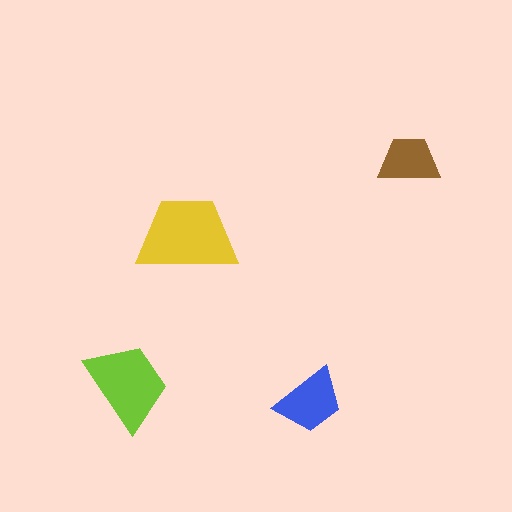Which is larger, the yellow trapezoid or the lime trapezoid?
The yellow one.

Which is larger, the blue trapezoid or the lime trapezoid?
The lime one.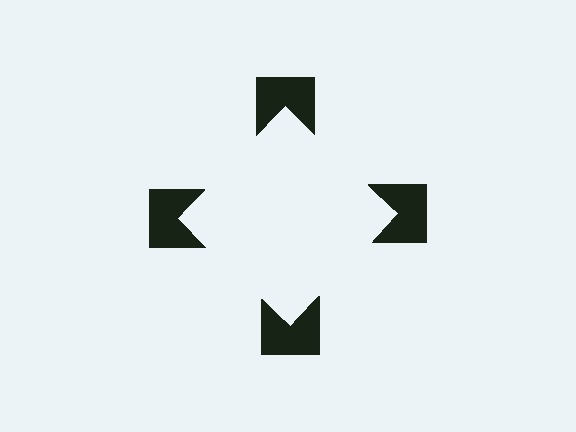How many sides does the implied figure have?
4 sides.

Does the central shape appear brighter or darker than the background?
It typically appears slightly brighter than the background, even though no actual brightness change is drawn.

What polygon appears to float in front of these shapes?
An illusory square — its edges are inferred from the aligned wedge cuts in the notched squares, not physically drawn.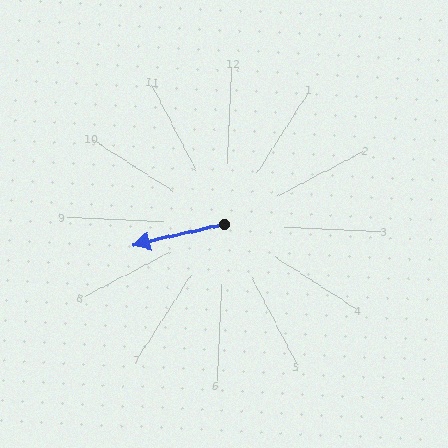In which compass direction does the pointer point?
West.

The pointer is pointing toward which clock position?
Roughly 8 o'clock.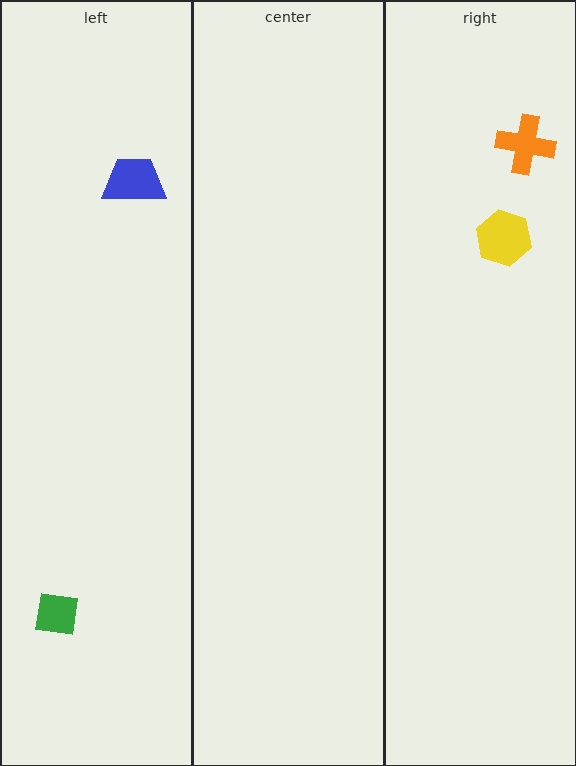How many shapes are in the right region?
2.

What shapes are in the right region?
The yellow hexagon, the orange cross.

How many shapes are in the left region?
2.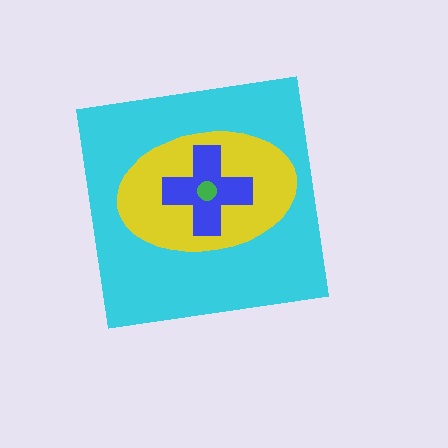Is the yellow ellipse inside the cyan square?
Yes.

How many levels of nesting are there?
4.